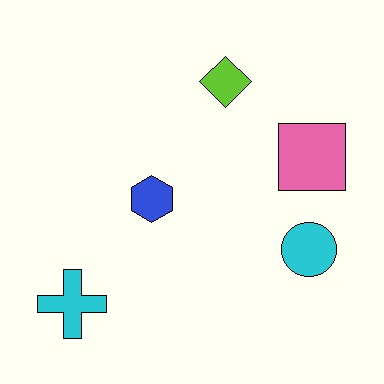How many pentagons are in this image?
There are no pentagons.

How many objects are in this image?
There are 5 objects.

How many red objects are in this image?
There are no red objects.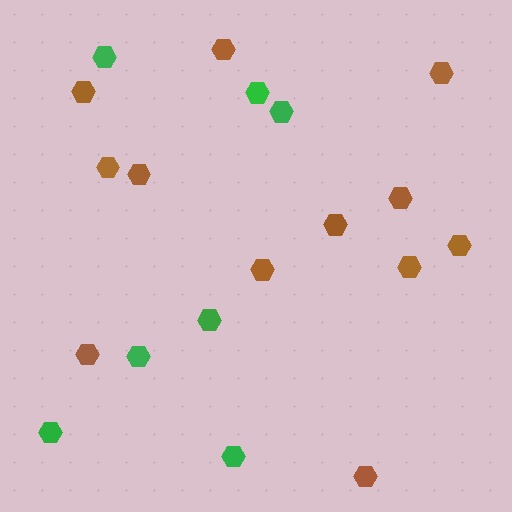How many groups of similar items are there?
There are 2 groups: one group of brown hexagons (12) and one group of green hexagons (7).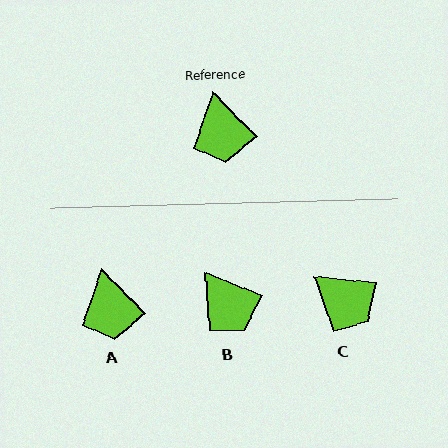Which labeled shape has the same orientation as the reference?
A.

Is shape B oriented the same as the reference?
No, it is off by about 24 degrees.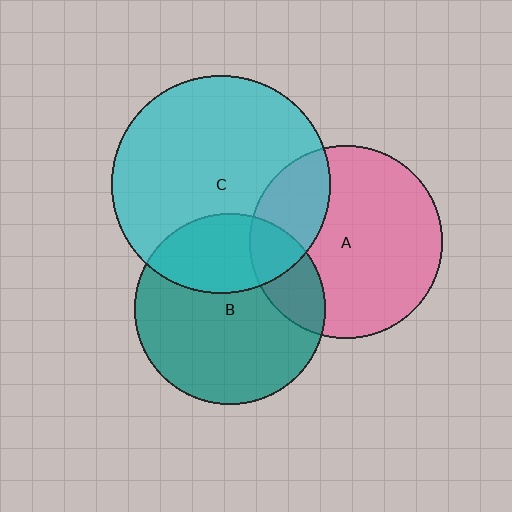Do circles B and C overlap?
Yes.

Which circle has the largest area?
Circle C (cyan).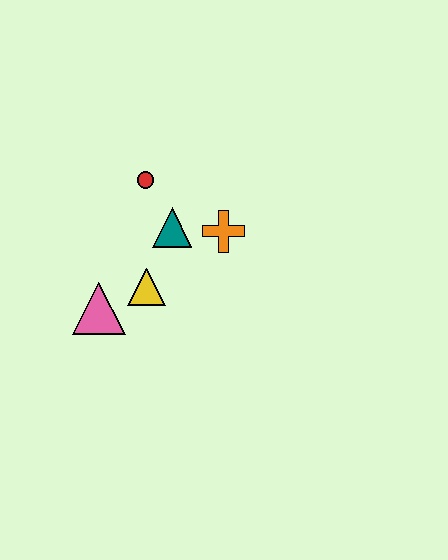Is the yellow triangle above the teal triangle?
No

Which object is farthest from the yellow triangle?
The red circle is farthest from the yellow triangle.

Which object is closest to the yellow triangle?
The pink triangle is closest to the yellow triangle.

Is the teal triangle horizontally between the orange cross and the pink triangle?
Yes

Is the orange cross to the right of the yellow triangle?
Yes